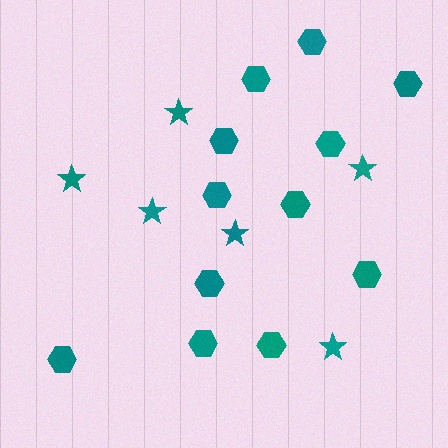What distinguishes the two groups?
There are 2 groups: one group of stars (6) and one group of hexagons (12).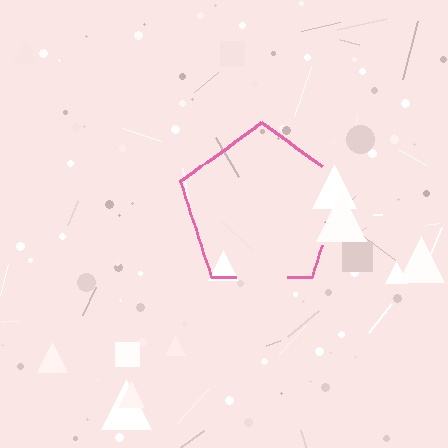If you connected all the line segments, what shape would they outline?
They would outline a pentagon.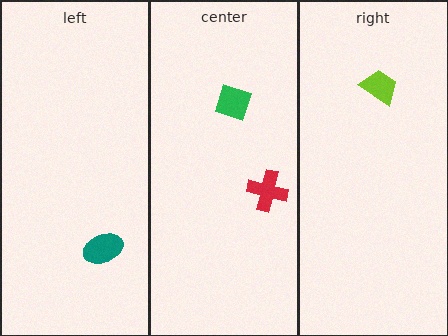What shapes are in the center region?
The green diamond, the red cross.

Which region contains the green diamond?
The center region.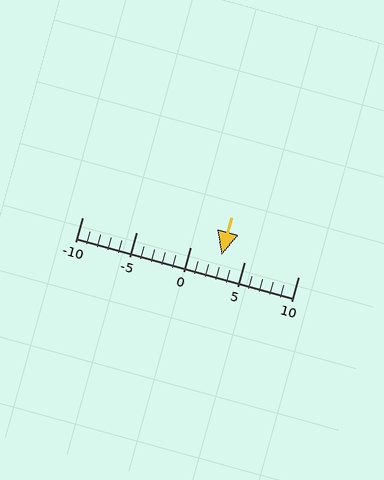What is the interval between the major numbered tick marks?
The major tick marks are spaced 5 units apart.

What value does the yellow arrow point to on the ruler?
The yellow arrow points to approximately 3.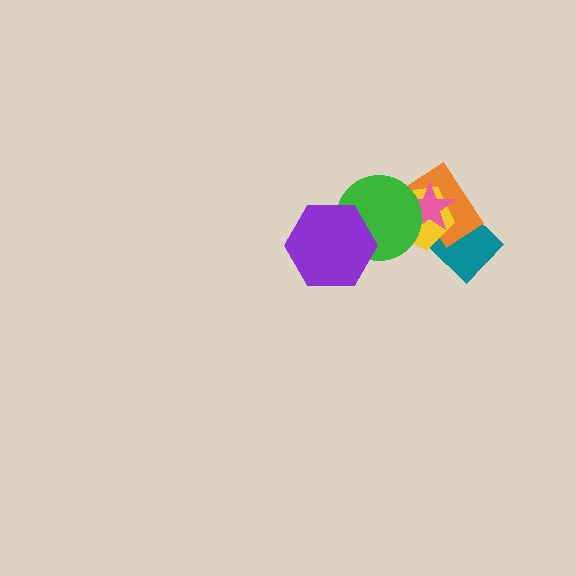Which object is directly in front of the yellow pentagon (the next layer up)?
The pink star is directly in front of the yellow pentagon.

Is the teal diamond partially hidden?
Yes, it is partially covered by another shape.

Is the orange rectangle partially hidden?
Yes, it is partially covered by another shape.